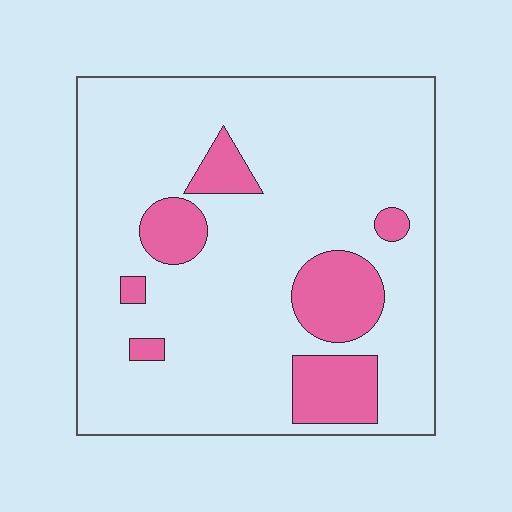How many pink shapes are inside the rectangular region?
7.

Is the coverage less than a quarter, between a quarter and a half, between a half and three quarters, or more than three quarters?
Less than a quarter.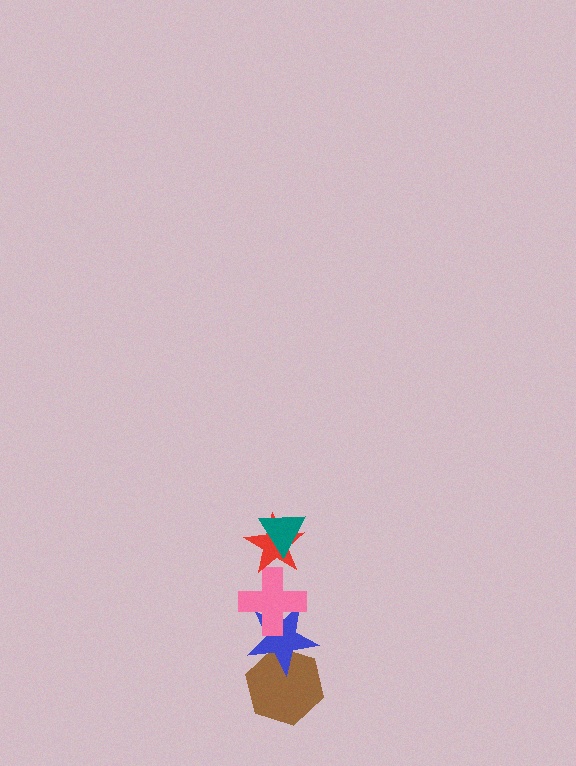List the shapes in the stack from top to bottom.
From top to bottom: the teal triangle, the red star, the pink cross, the blue star, the brown hexagon.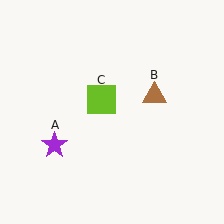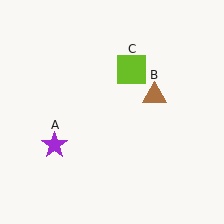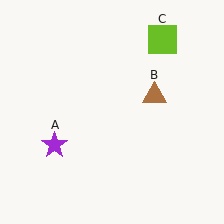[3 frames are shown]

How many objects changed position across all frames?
1 object changed position: lime square (object C).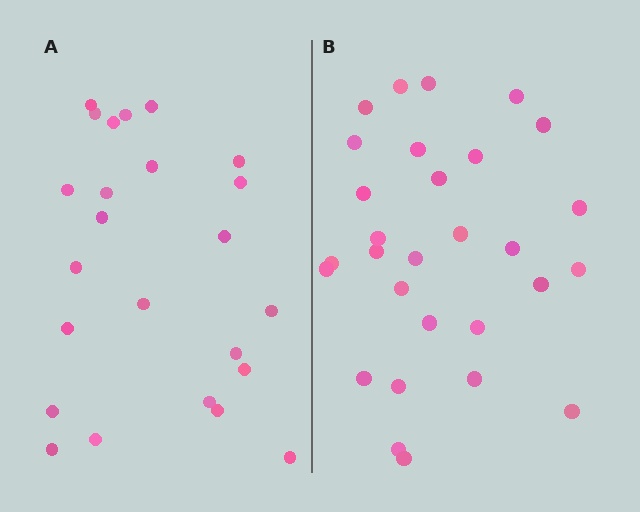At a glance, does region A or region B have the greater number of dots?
Region B (the right region) has more dots.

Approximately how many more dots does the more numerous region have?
Region B has about 5 more dots than region A.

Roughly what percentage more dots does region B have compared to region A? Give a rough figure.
About 20% more.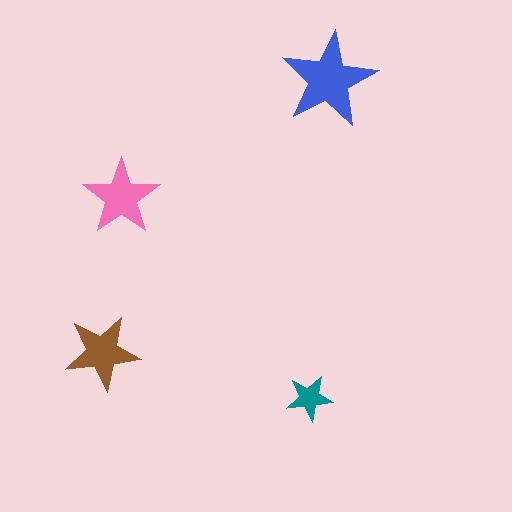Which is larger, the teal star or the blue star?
The blue one.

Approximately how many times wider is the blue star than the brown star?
About 1.5 times wider.